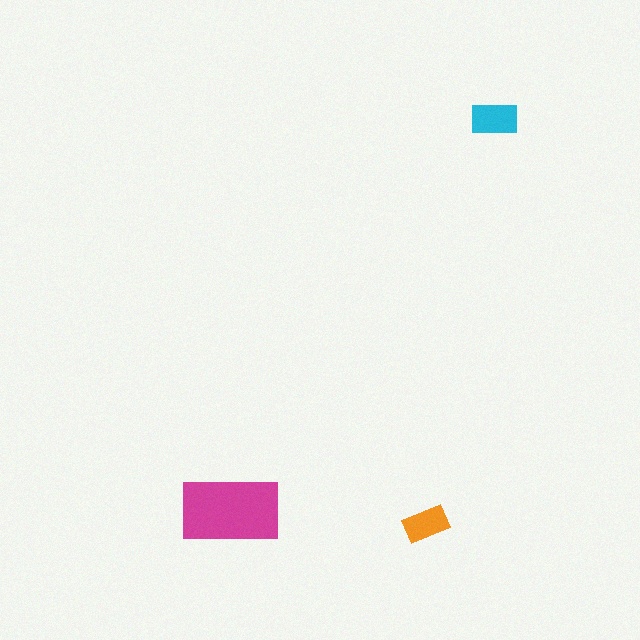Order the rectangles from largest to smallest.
the magenta one, the cyan one, the orange one.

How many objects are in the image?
There are 3 objects in the image.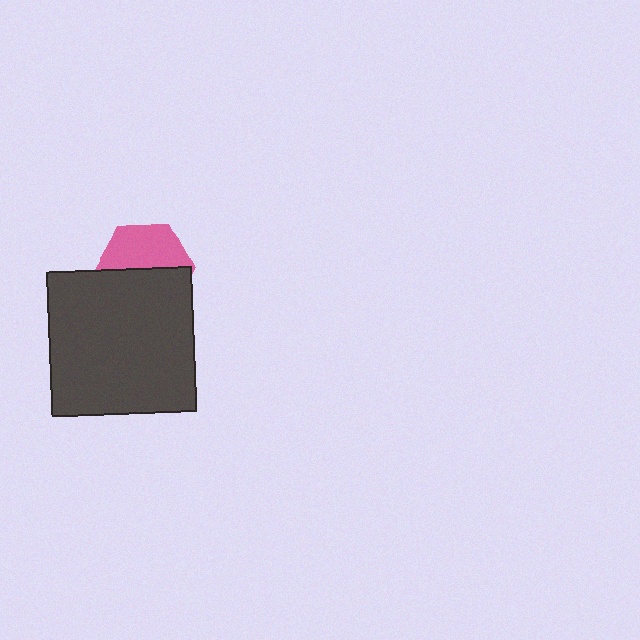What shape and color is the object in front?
The object in front is a dark gray square.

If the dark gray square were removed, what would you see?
You would see the complete pink hexagon.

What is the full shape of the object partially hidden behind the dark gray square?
The partially hidden object is a pink hexagon.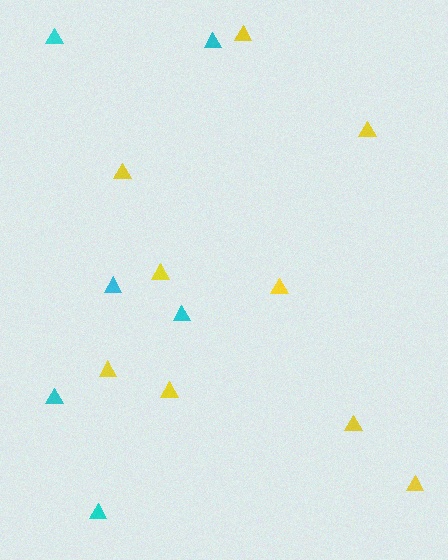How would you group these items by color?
There are 2 groups: one group of yellow triangles (9) and one group of cyan triangles (6).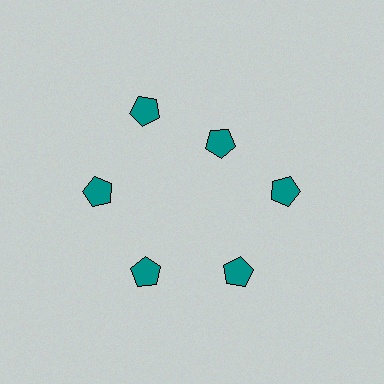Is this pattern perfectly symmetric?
No. The 6 teal pentagons are arranged in a ring, but one element near the 1 o'clock position is pulled inward toward the center, breaking the 6-fold rotational symmetry.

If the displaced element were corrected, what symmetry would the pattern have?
It would have 6-fold rotational symmetry — the pattern would map onto itself every 60 degrees.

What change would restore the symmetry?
The symmetry would be restored by moving it outward, back onto the ring so that all 6 pentagons sit at equal angles and equal distance from the center.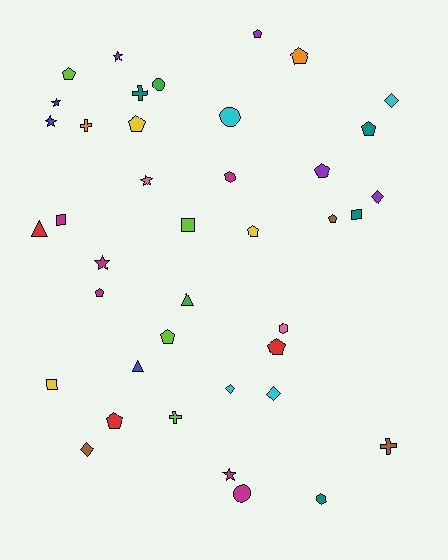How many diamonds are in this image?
There are 5 diamonds.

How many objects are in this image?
There are 40 objects.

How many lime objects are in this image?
There are 4 lime objects.